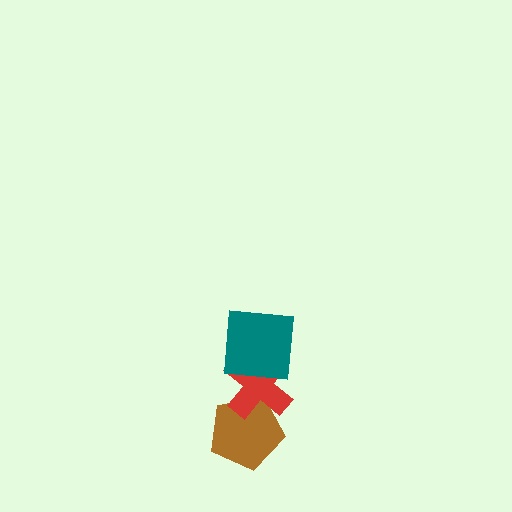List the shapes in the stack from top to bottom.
From top to bottom: the teal square, the red cross, the brown pentagon.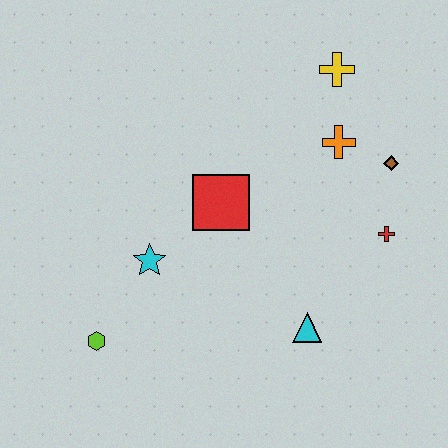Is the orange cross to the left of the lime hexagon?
No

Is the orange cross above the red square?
Yes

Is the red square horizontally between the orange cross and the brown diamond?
No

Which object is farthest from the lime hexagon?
The yellow cross is farthest from the lime hexagon.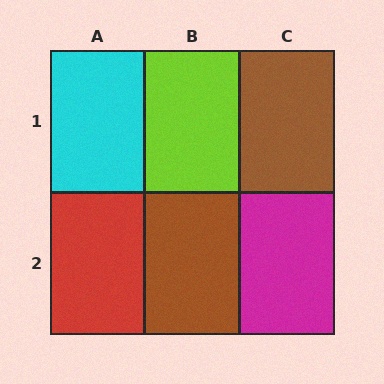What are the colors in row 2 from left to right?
Red, brown, magenta.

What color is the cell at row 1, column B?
Lime.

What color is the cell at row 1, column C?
Brown.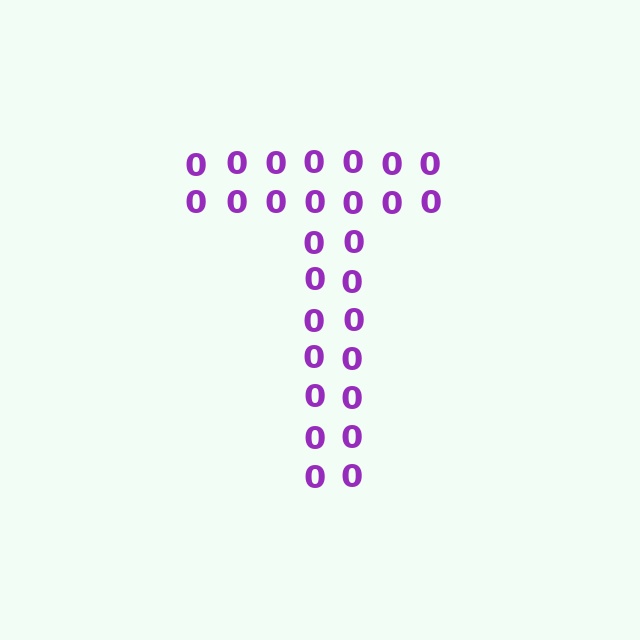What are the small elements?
The small elements are digit 0's.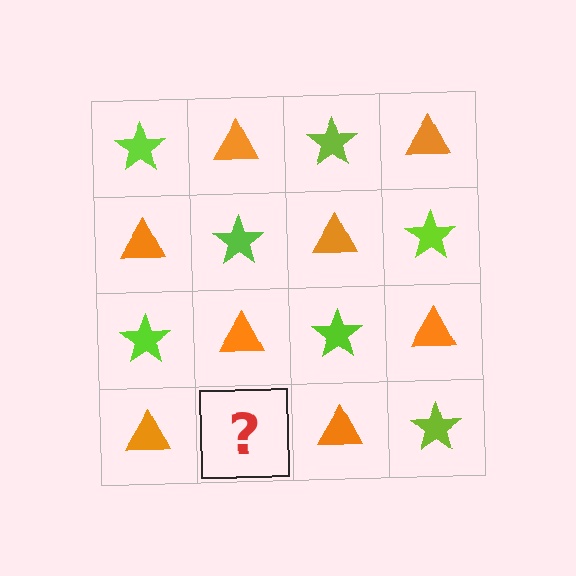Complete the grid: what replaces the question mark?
The question mark should be replaced with a lime star.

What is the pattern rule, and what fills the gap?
The rule is that it alternates lime star and orange triangle in a checkerboard pattern. The gap should be filled with a lime star.